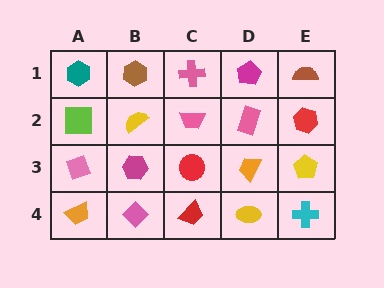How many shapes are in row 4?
5 shapes.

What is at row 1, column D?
A magenta pentagon.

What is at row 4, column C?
A red trapezoid.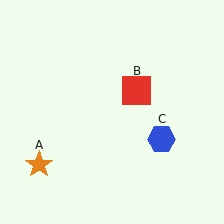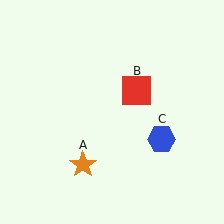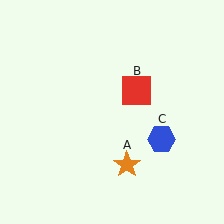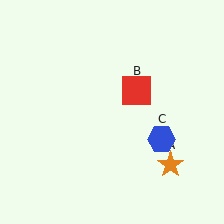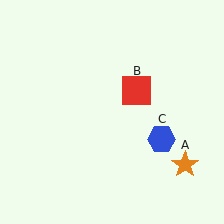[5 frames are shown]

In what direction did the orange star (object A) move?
The orange star (object A) moved right.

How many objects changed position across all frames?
1 object changed position: orange star (object A).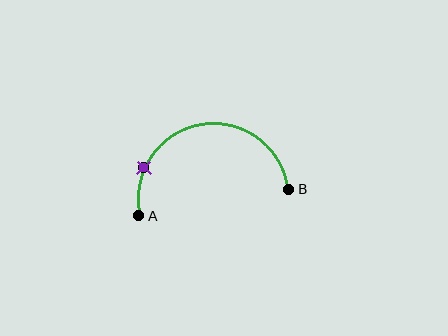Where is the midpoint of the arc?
The arc midpoint is the point on the curve farthest from the straight line joining A and B. It sits above that line.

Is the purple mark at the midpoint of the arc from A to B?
No. The purple mark lies on the arc but is closer to endpoint A. The arc midpoint would be at the point on the curve equidistant along the arc from both A and B.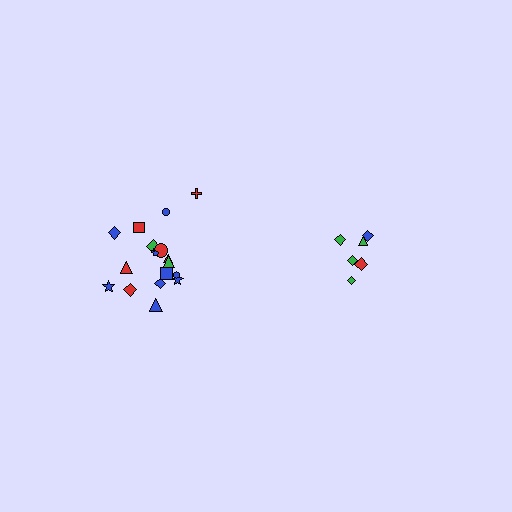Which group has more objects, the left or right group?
The left group.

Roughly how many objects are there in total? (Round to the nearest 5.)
Roughly 25 objects in total.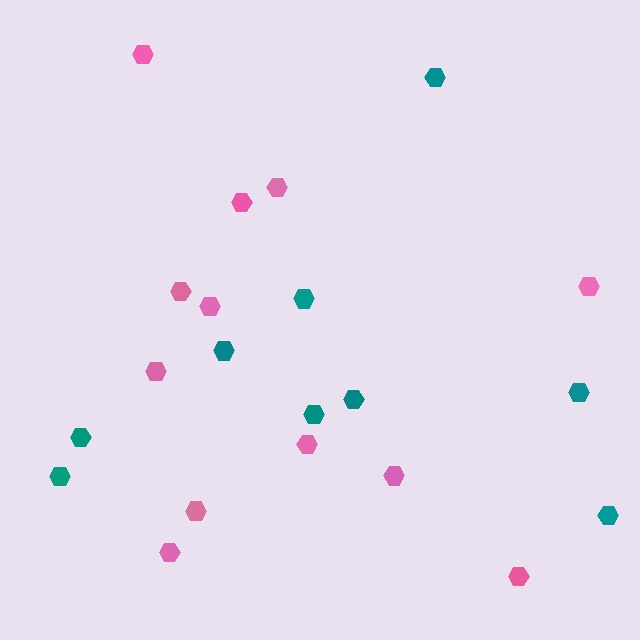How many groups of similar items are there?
There are 2 groups: one group of pink hexagons (12) and one group of teal hexagons (9).